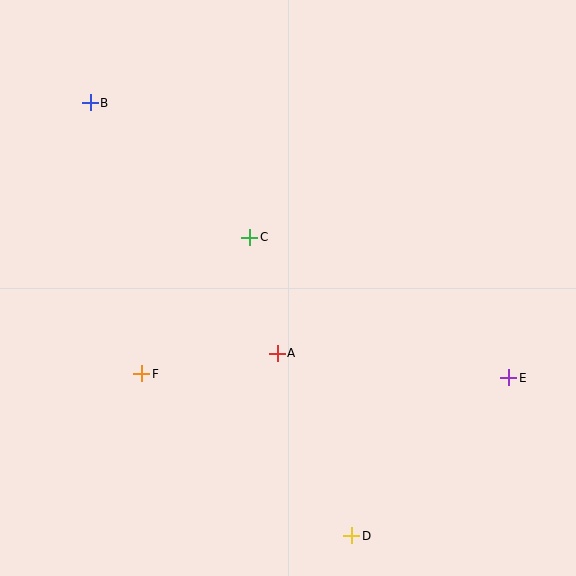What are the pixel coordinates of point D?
Point D is at (352, 536).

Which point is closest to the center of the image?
Point C at (250, 237) is closest to the center.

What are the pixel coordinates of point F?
Point F is at (142, 374).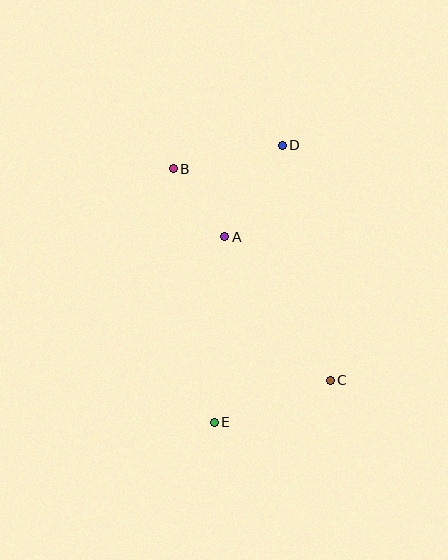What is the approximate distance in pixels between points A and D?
The distance between A and D is approximately 108 pixels.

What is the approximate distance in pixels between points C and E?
The distance between C and E is approximately 123 pixels.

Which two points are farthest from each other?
Points D and E are farthest from each other.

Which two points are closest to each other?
Points A and B are closest to each other.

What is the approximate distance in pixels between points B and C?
The distance between B and C is approximately 263 pixels.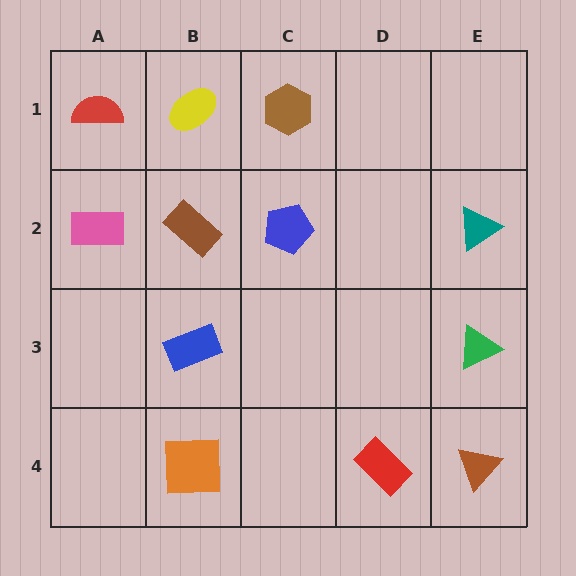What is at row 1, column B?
A yellow ellipse.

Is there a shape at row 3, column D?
No, that cell is empty.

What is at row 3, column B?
A blue rectangle.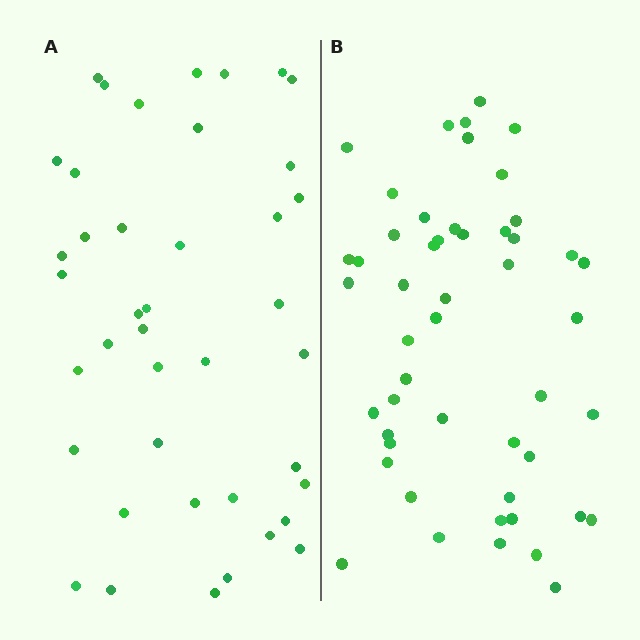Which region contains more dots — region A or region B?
Region B (the right region) has more dots.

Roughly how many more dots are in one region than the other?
Region B has roughly 8 or so more dots than region A.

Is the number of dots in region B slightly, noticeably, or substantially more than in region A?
Region B has only slightly more — the two regions are fairly close. The ratio is roughly 1.2 to 1.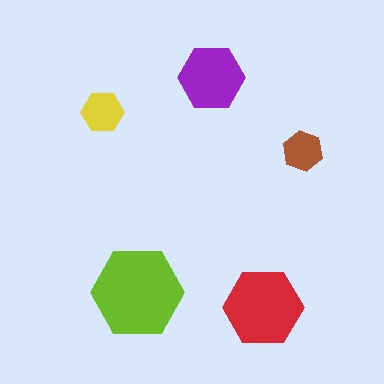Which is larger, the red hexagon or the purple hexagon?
The red one.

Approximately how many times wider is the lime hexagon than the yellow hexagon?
About 2 times wider.